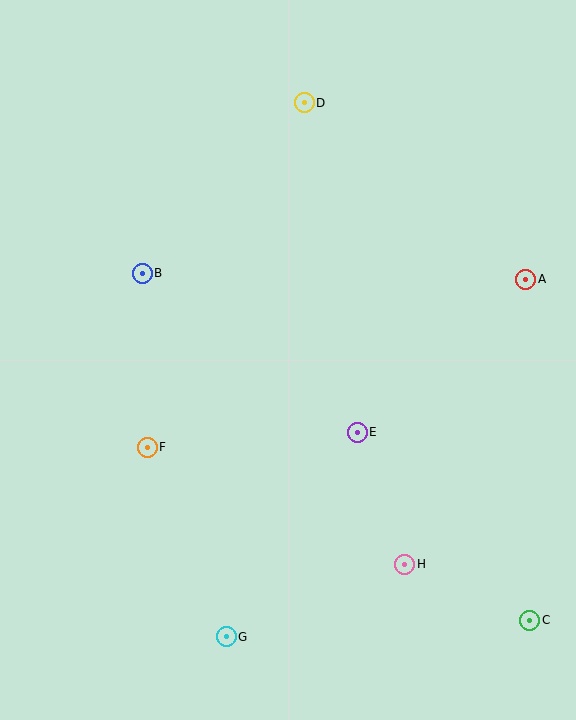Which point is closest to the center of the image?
Point E at (357, 432) is closest to the center.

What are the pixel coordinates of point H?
Point H is at (405, 564).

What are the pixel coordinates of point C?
Point C is at (530, 620).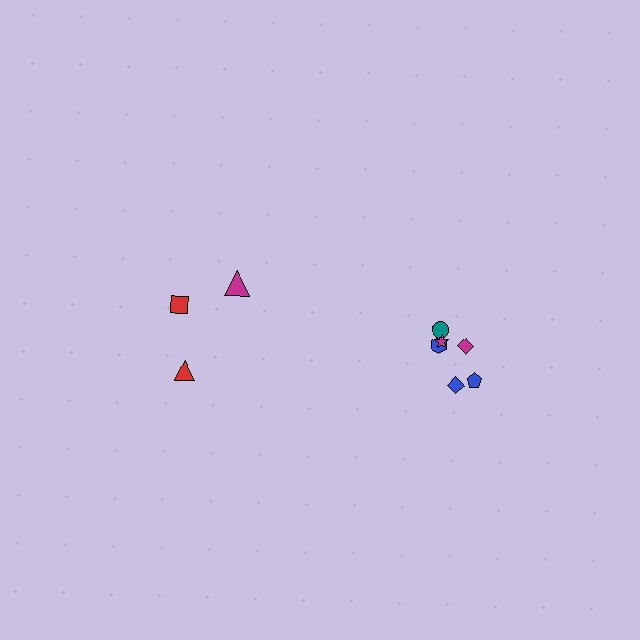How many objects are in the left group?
There are 3 objects.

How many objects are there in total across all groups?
There are 9 objects.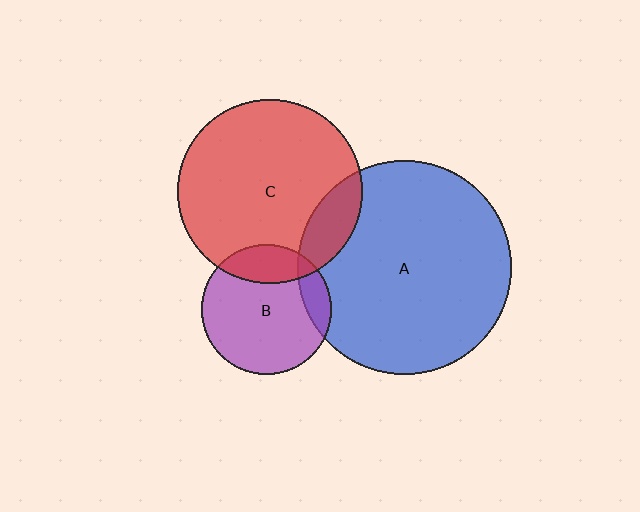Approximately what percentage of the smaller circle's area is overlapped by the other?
Approximately 20%.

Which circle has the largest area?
Circle A (blue).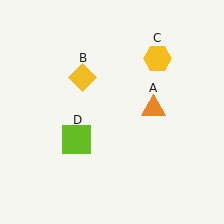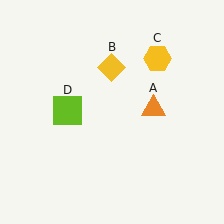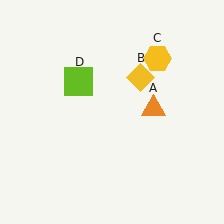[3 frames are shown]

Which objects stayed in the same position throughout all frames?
Orange triangle (object A) and yellow hexagon (object C) remained stationary.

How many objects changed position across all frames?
2 objects changed position: yellow diamond (object B), lime square (object D).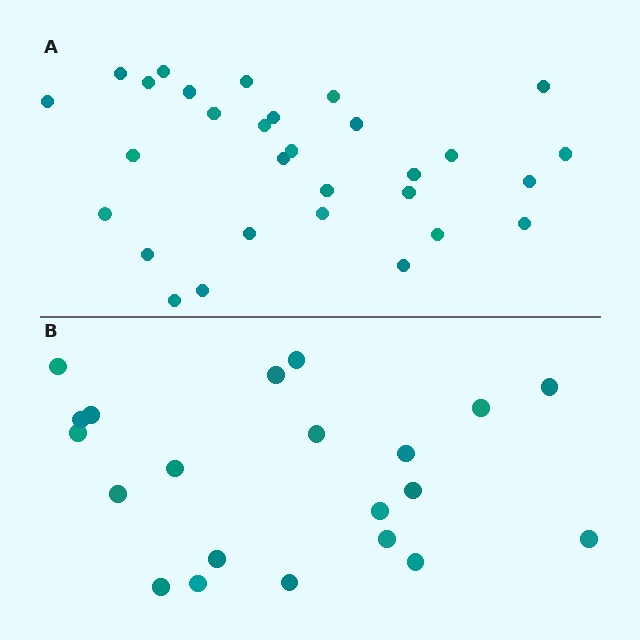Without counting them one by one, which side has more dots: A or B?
Region A (the top region) has more dots.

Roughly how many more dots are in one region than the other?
Region A has roughly 8 or so more dots than region B.